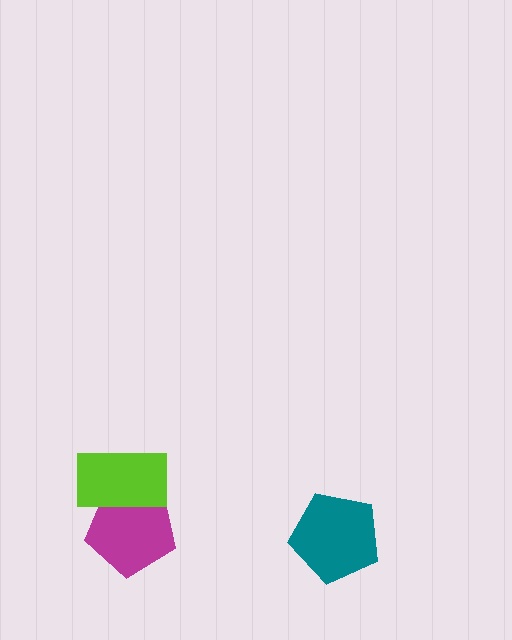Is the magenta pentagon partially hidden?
Yes, it is partially covered by another shape.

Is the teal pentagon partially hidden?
No, no other shape covers it.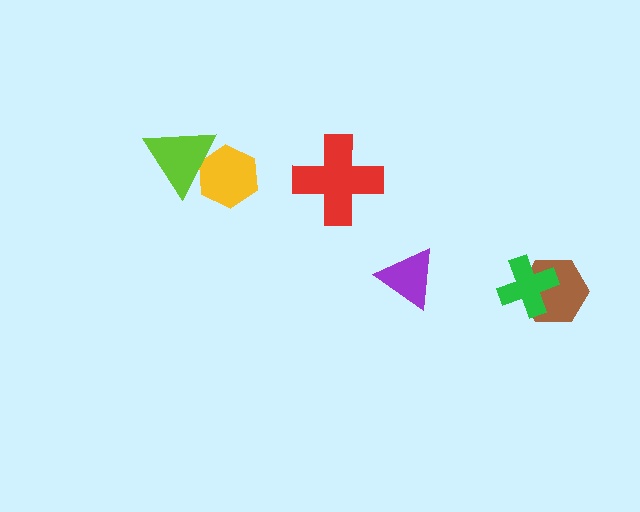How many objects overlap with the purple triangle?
0 objects overlap with the purple triangle.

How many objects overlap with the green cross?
1 object overlaps with the green cross.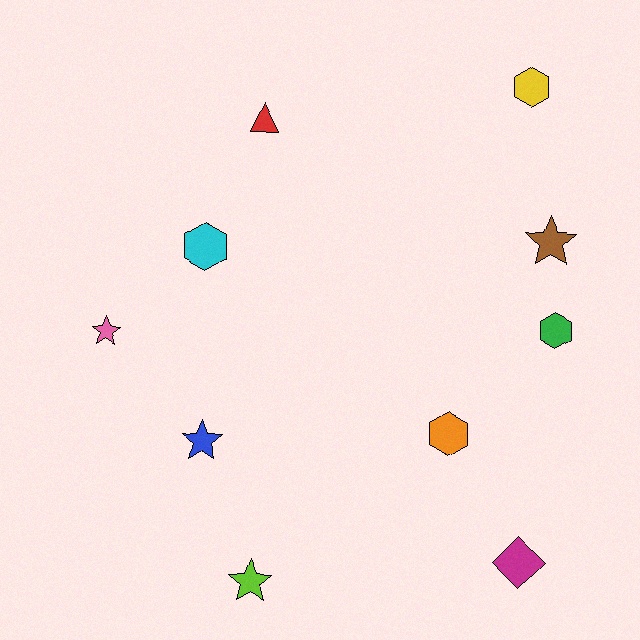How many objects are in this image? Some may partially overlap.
There are 10 objects.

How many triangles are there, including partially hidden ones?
There is 1 triangle.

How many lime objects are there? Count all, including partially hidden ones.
There is 1 lime object.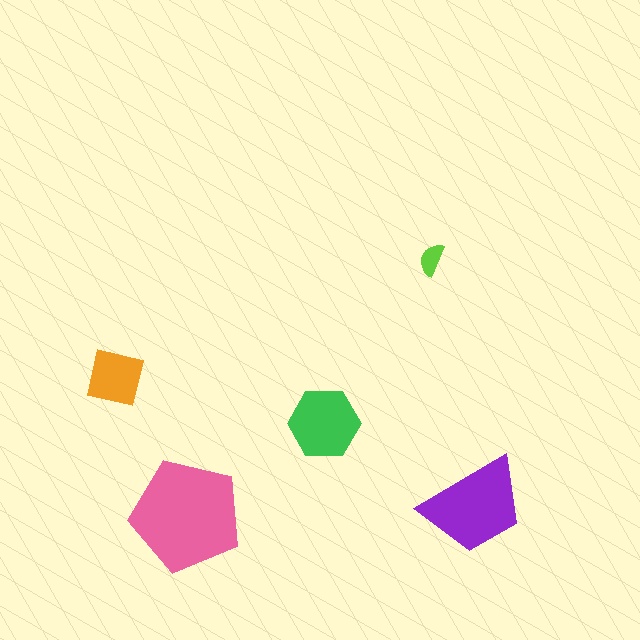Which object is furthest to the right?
The purple trapezoid is rightmost.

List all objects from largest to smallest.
The pink pentagon, the purple trapezoid, the green hexagon, the orange square, the lime semicircle.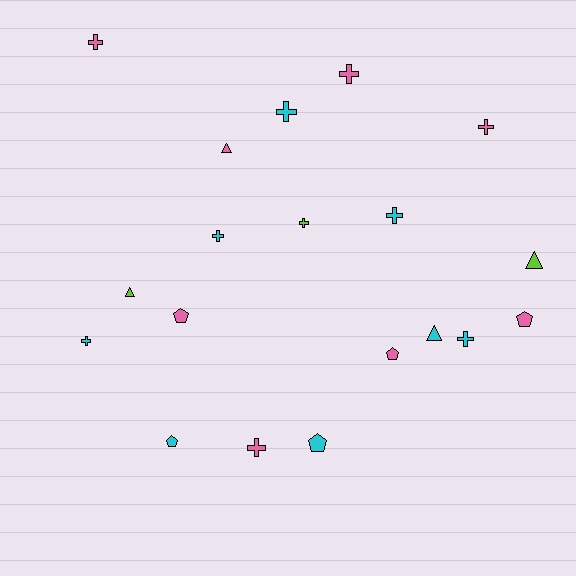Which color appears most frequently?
Cyan, with 8 objects.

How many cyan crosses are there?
There are 5 cyan crosses.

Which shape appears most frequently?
Cross, with 10 objects.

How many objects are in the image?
There are 19 objects.